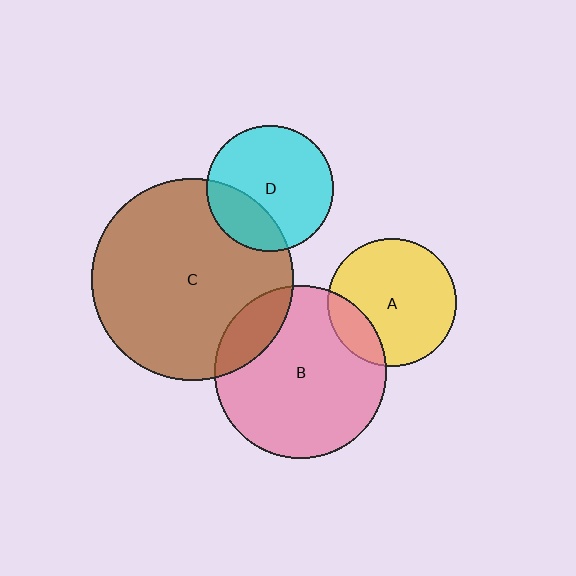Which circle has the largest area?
Circle C (brown).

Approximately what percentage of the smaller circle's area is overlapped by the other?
Approximately 15%.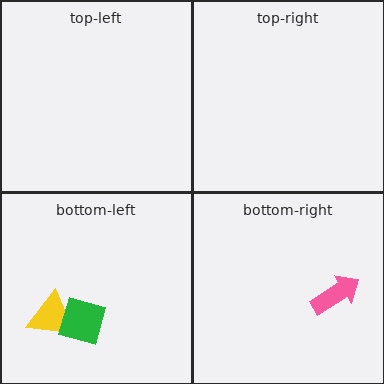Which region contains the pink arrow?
The bottom-right region.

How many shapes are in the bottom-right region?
1.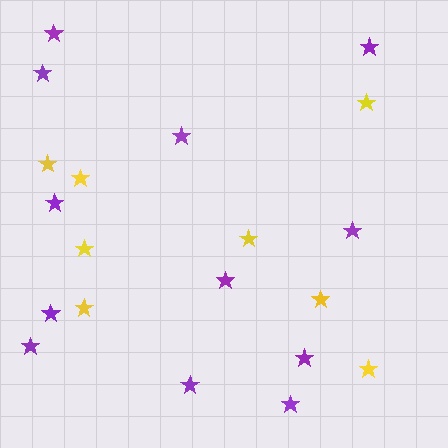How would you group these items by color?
There are 2 groups: one group of purple stars (12) and one group of yellow stars (8).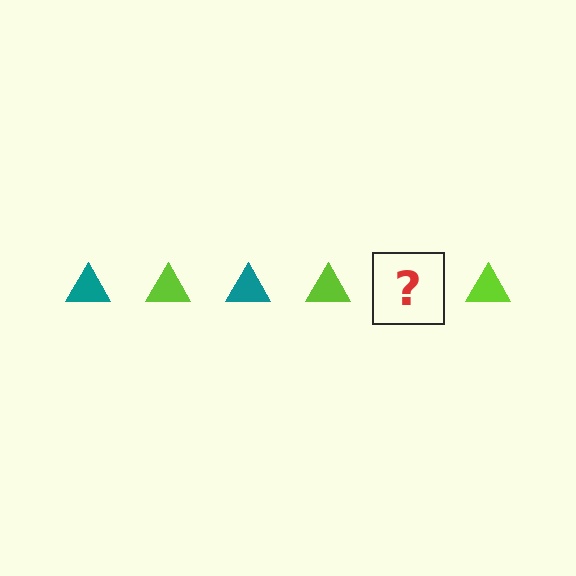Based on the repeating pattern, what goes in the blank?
The blank should be a teal triangle.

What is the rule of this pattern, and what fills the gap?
The rule is that the pattern cycles through teal, lime triangles. The gap should be filled with a teal triangle.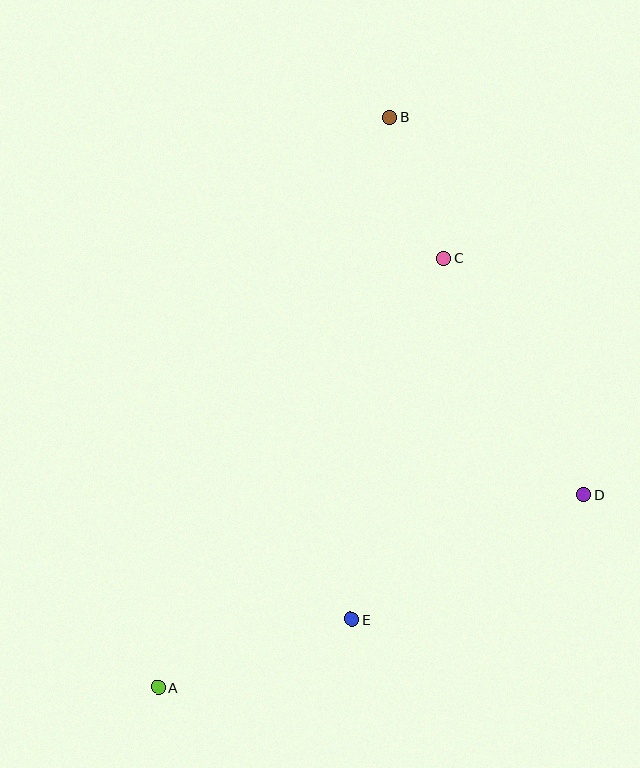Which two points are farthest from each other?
Points A and B are farthest from each other.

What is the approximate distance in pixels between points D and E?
The distance between D and E is approximately 263 pixels.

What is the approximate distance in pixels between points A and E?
The distance between A and E is approximately 206 pixels.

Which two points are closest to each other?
Points B and C are closest to each other.